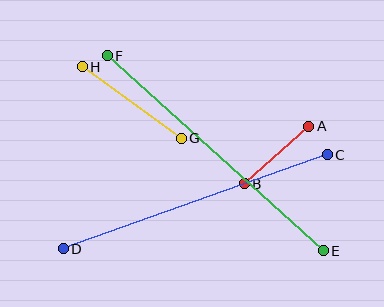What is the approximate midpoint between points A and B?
The midpoint is at approximately (276, 155) pixels.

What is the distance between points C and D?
The distance is approximately 280 pixels.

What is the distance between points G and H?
The distance is approximately 122 pixels.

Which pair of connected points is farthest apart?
Points E and F are farthest apart.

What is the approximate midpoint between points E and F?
The midpoint is at approximately (215, 153) pixels.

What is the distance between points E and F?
The distance is approximately 291 pixels.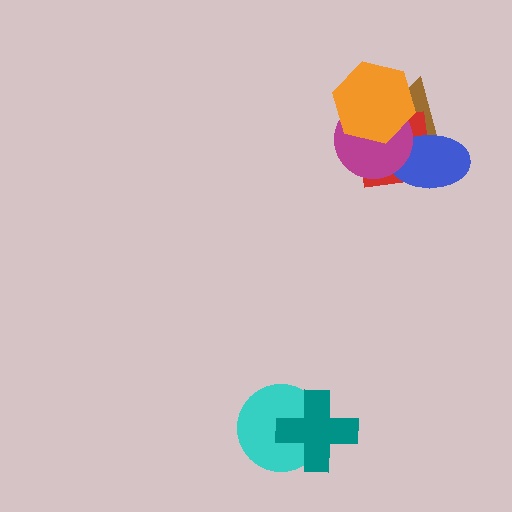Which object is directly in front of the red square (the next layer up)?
The blue ellipse is directly in front of the red square.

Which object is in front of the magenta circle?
The orange hexagon is in front of the magenta circle.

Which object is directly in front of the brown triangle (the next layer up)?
The red square is directly in front of the brown triangle.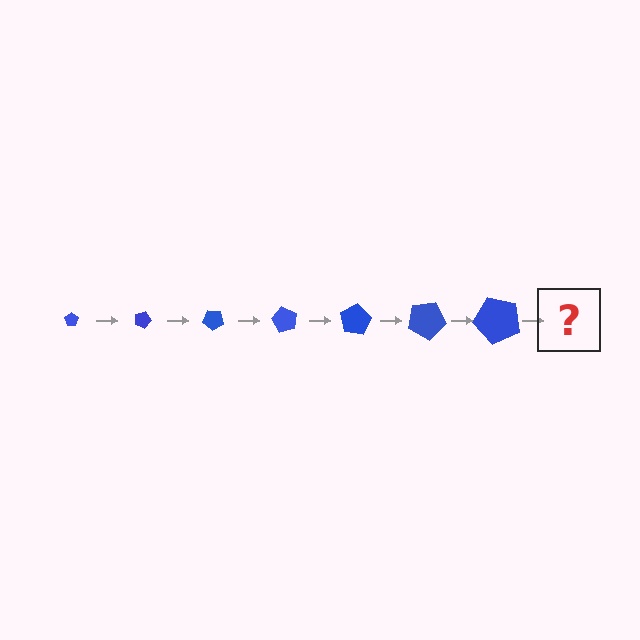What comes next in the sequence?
The next element should be a pentagon, larger than the previous one and rotated 140 degrees from the start.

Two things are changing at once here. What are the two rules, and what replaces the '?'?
The two rules are that the pentagon grows larger each step and it rotates 20 degrees each step. The '?' should be a pentagon, larger than the previous one and rotated 140 degrees from the start.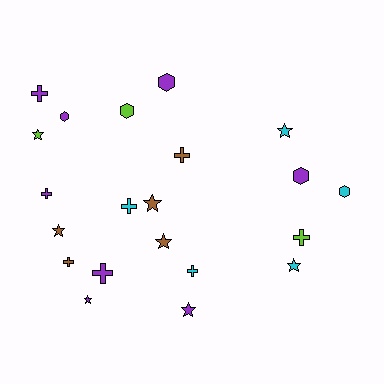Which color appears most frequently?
Purple, with 8 objects.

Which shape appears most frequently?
Star, with 8 objects.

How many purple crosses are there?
There are 3 purple crosses.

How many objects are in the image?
There are 21 objects.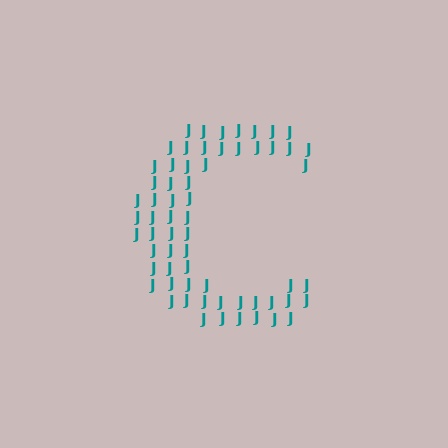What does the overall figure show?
The overall figure shows the letter C.